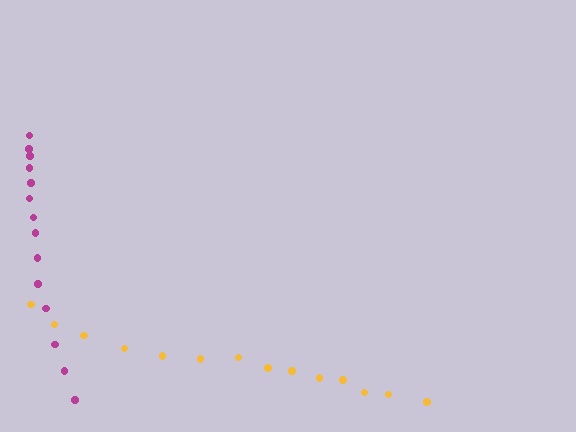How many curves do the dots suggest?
There are 2 distinct paths.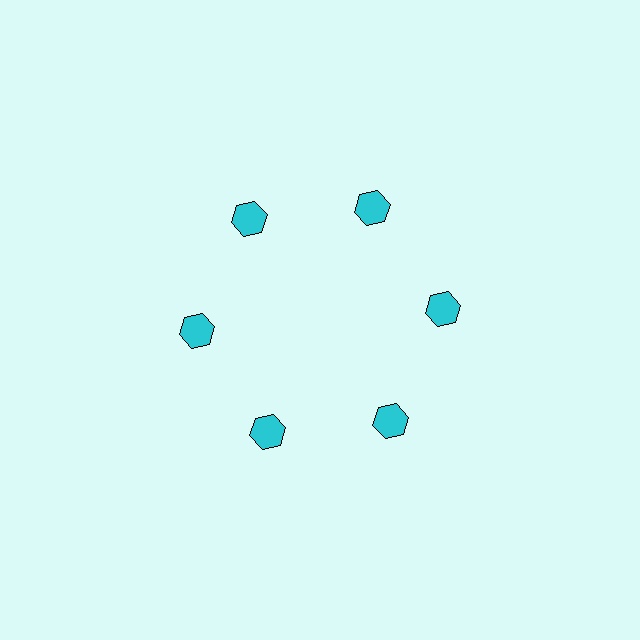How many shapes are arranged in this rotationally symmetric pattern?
There are 6 shapes, arranged in 6 groups of 1.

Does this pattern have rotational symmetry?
Yes, this pattern has 6-fold rotational symmetry. It looks the same after rotating 60 degrees around the center.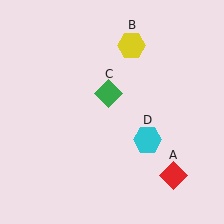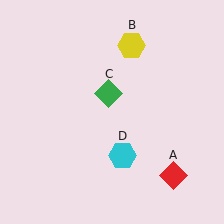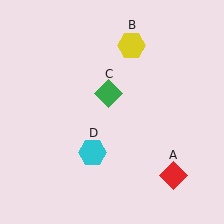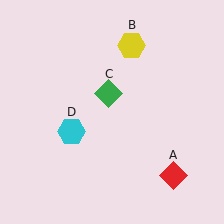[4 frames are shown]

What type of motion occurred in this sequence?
The cyan hexagon (object D) rotated clockwise around the center of the scene.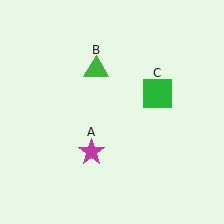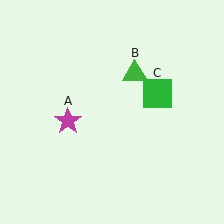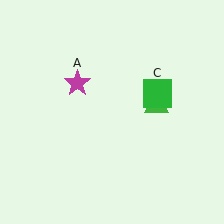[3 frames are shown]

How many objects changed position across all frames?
2 objects changed position: magenta star (object A), green triangle (object B).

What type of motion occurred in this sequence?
The magenta star (object A), green triangle (object B) rotated clockwise around the center of the scene.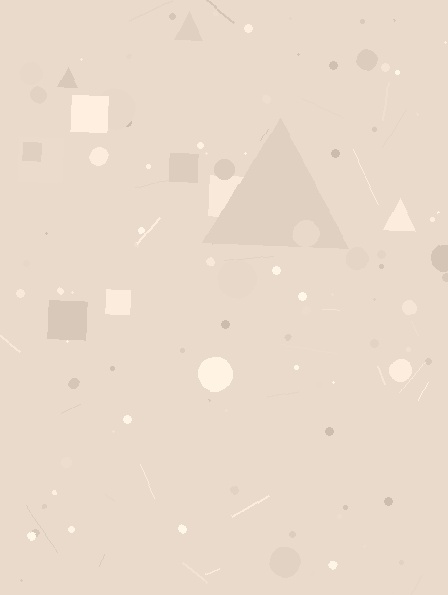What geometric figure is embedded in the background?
A triangle is embedded in the background.